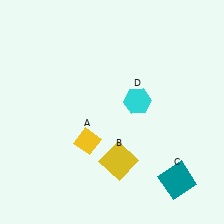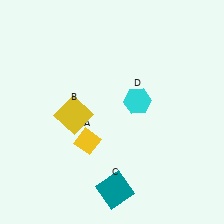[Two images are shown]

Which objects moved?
The objects that moved are: the yellow square (B), the teal square (C).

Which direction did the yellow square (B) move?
The yellow square (B) moved up.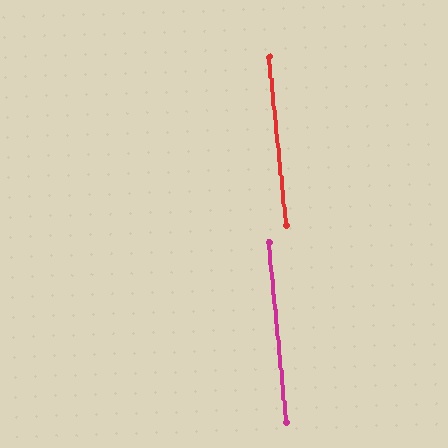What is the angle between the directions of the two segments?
Approximately 1 degree.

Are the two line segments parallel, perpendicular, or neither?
Parallel — their directions differ by only 0.6°.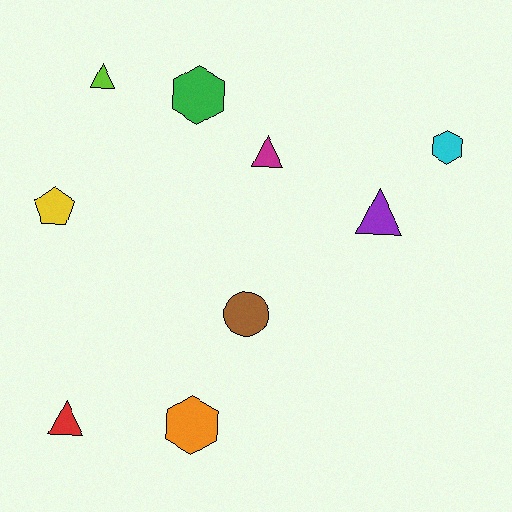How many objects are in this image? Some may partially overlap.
There are 9 objects.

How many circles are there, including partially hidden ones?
There is 1 circle.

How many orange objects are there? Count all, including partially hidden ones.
There is 1 orange object.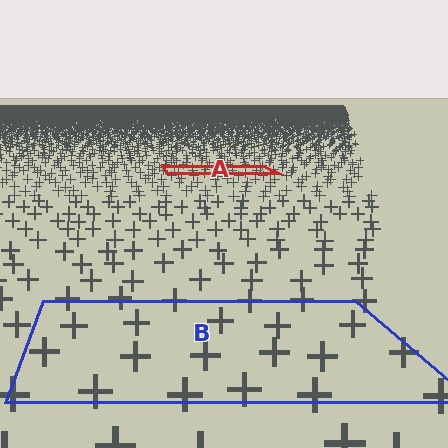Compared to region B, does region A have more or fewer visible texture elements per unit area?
Region A has more texture elements per unit area — they are packed more densely because it is farther away.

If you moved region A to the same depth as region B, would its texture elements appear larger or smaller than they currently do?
They would appear larger. At a closer depth, the same texture elements are projected at a bigger on-screen size.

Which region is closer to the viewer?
Region B is closer. The texture elements there are larger and more spread out.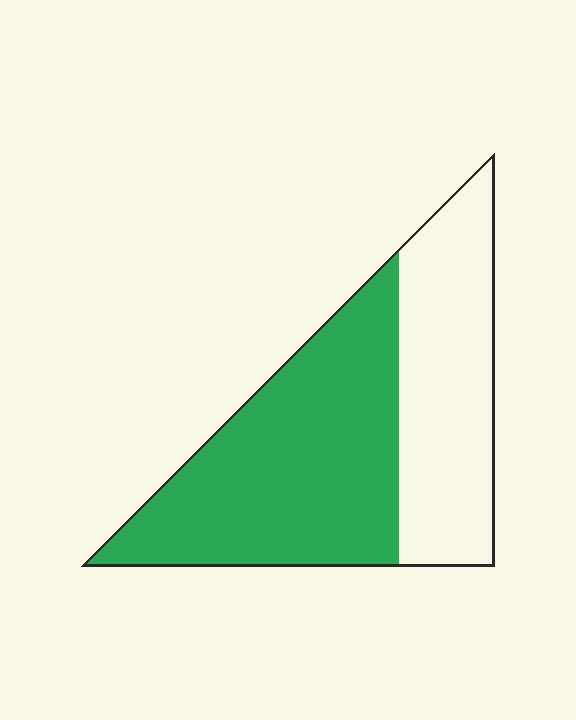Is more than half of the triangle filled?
Yes.